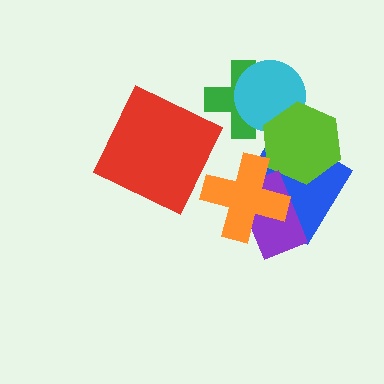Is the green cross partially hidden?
Yes, it is partially covered by another shape.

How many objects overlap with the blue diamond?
3 objects overlap with the blue diamond.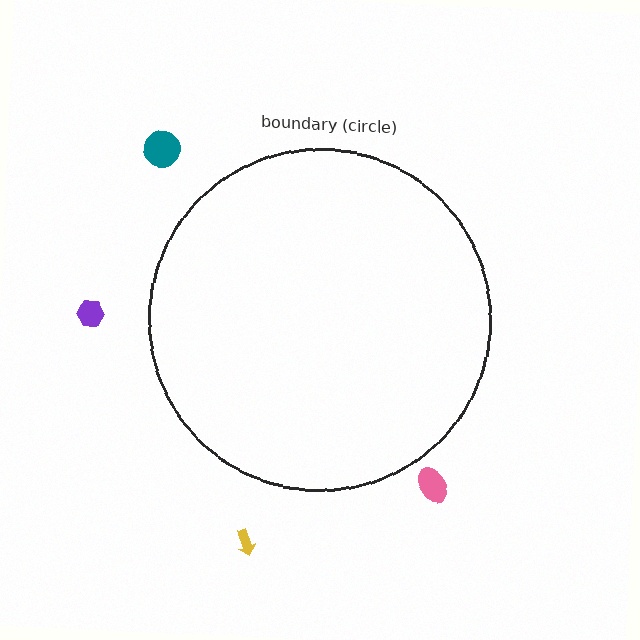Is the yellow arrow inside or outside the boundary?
Outside.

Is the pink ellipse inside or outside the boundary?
Outside.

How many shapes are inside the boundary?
0 inside, 4 outside.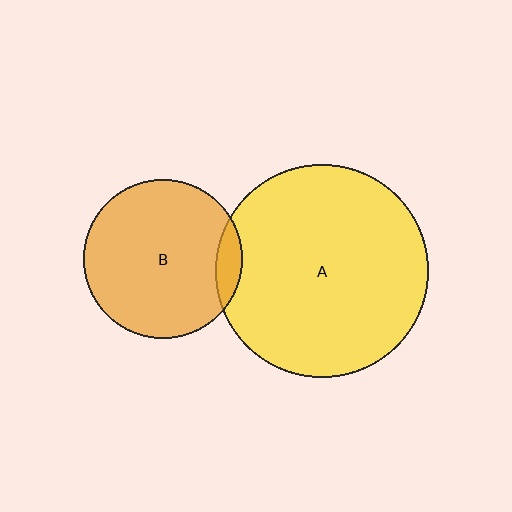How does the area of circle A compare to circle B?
Approximately 1.8 times.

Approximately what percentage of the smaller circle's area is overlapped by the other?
Approximately 10%.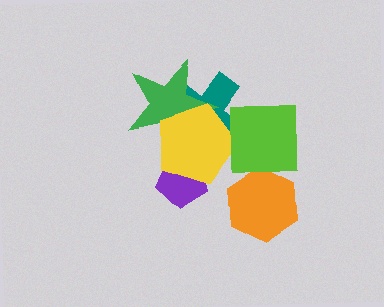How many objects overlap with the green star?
2 objects overlap with the green star.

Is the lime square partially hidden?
No, no other shape covers it.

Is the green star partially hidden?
Yes, it is partially covered by another shape.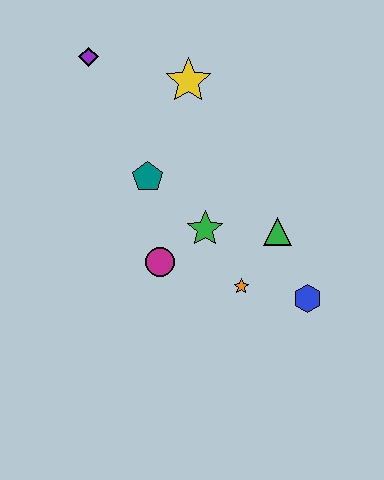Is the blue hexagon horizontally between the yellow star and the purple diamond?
No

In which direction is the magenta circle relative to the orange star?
The magenta circle is to the left of the orange star.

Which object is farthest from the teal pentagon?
The blue hexagon is farthest from the teal pentagon.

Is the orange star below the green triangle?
Yes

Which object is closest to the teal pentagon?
The green star is closest to the teal pentagon.